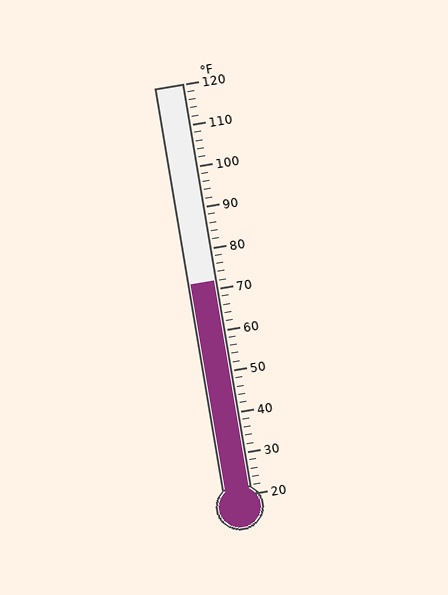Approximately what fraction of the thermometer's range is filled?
The thermometer is filled to approximately 50% of its range.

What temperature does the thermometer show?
The thermometer shows approximately 72°F.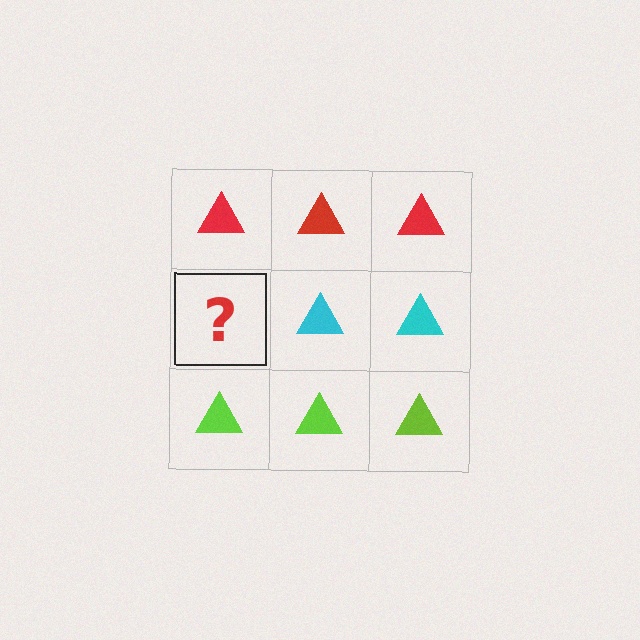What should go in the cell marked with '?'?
The missing cell should contain a cyan triangle.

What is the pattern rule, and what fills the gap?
The rule is that each row has a consistent color. The gap should be filled with a cyan triangle.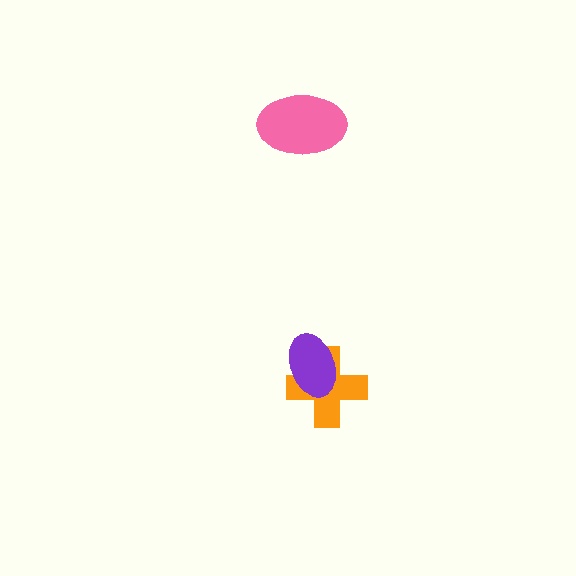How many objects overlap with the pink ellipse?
0 objects overlap with the pink ellipse.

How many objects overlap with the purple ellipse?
1 object overlaps with the purple ellipse.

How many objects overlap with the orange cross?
1 object overlaps with the orange cross.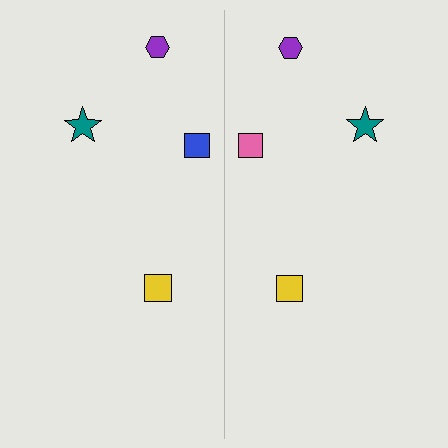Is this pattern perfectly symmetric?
No, the pattern is not perfectly symmetric. The pink square on the right side breaks the symmetry — its mirror counterpart is blue.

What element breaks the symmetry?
The pink square on the right side breaks the symmetry — its mirror counterpart is blue.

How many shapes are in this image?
There are 8 shapes in this image.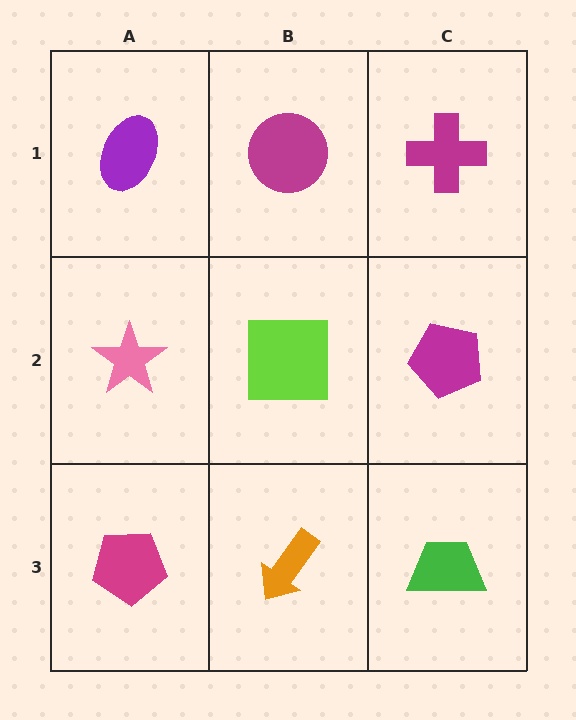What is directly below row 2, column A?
A magenta pentagon.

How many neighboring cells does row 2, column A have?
3.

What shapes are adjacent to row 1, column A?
A pink star (row 2, column A), a magenta circle (row 1, column B).